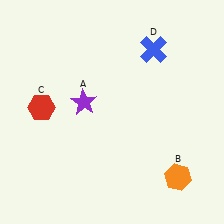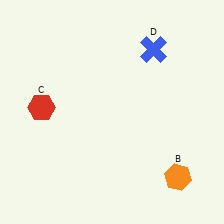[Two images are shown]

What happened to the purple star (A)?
The purple star (A) was removed in Image 2. It was in the top-left area of Image 1.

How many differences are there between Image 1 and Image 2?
There is 1 difference between the two images.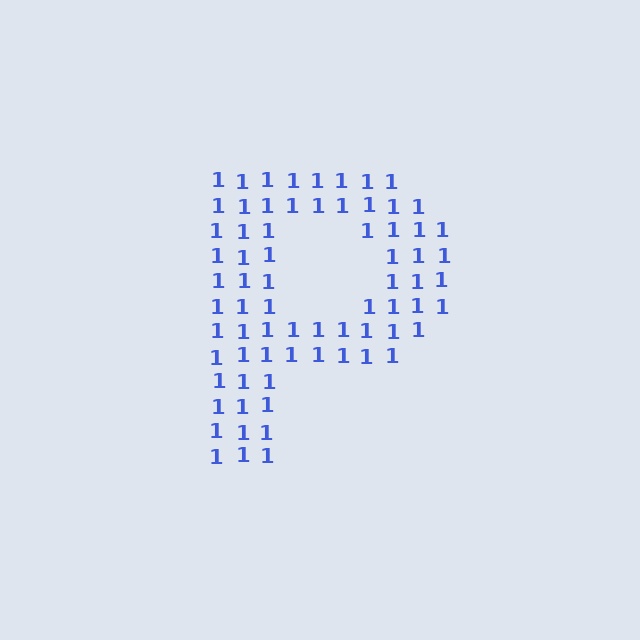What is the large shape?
The large shape is the letter P.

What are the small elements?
The small elements are digit 1's.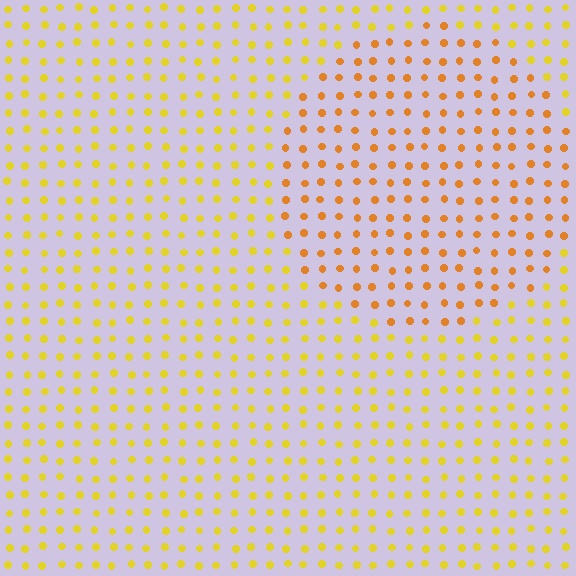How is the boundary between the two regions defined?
The boundary is defined purely by a slight shift in hue (about 26 degrees). Spacing, size, and orientation are identical on both sides.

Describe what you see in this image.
The image is filled with small yellow elements in a uniform arrangement. A circle-shaped region is visible where the elements are tinted to a slightly different hue, forming a subtle color boundary.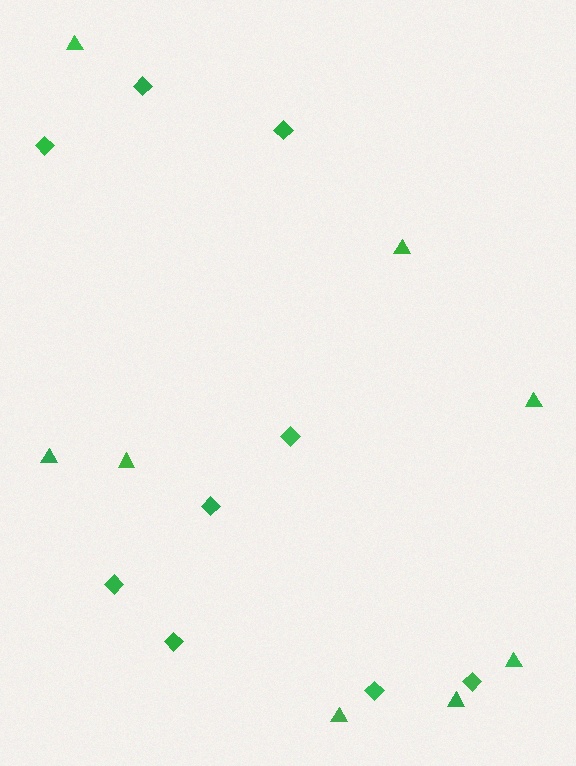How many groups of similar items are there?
There are 2 groups: one group of diamonds (9) and one group of triangles (8).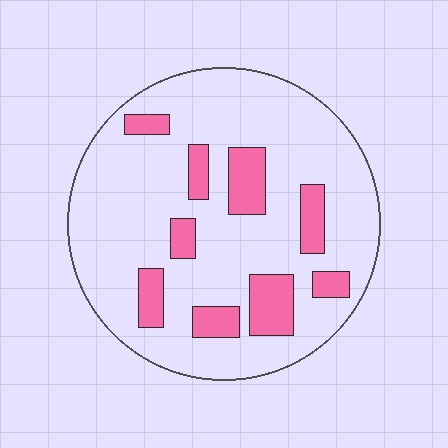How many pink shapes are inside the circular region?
9.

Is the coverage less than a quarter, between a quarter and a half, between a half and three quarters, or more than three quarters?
Less than a quarter.